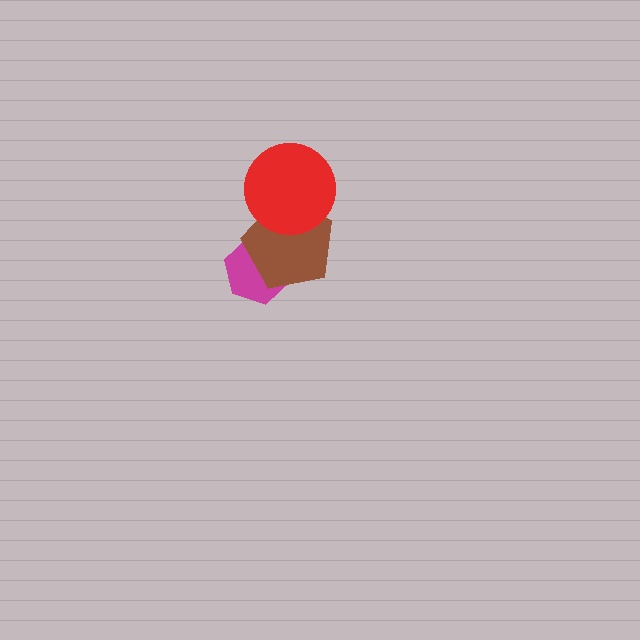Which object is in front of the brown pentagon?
The red circle is in front of the brown pentagon.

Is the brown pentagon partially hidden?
Yes, it is partially covered by another shape.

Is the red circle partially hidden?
No, no other shape covers it.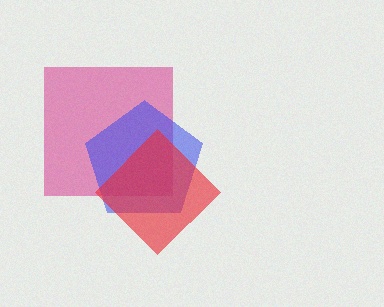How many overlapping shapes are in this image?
There are 3 overlapping shapes in the image.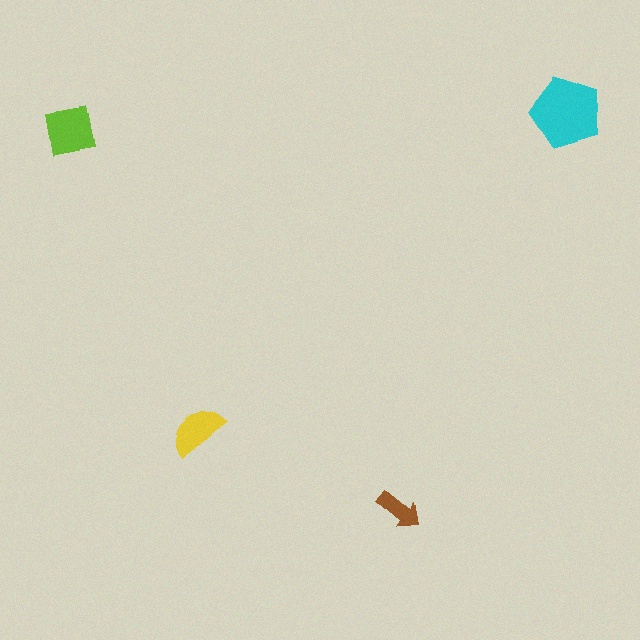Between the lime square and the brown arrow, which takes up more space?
The lime square.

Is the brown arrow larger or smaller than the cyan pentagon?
Smaller.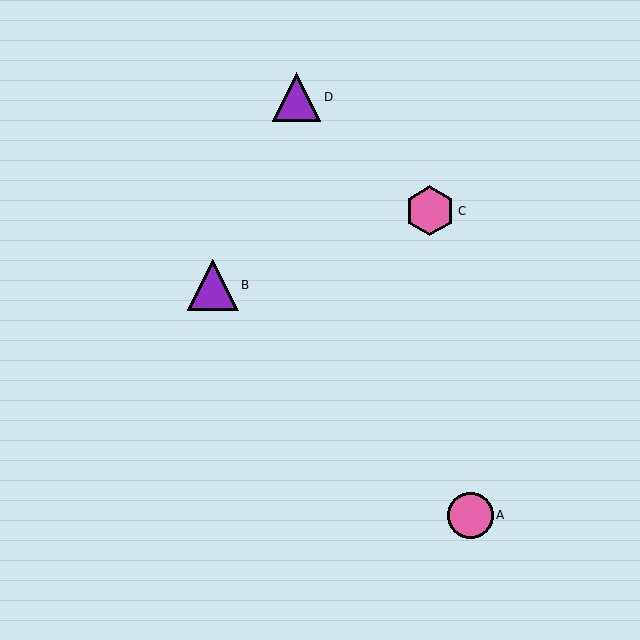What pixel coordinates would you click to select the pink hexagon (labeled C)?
Click at (430, 211) to select the pink hexagon C.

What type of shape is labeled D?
Shape D is a purple triangle.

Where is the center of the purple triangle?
The center of the purple triangle is at (213, 285).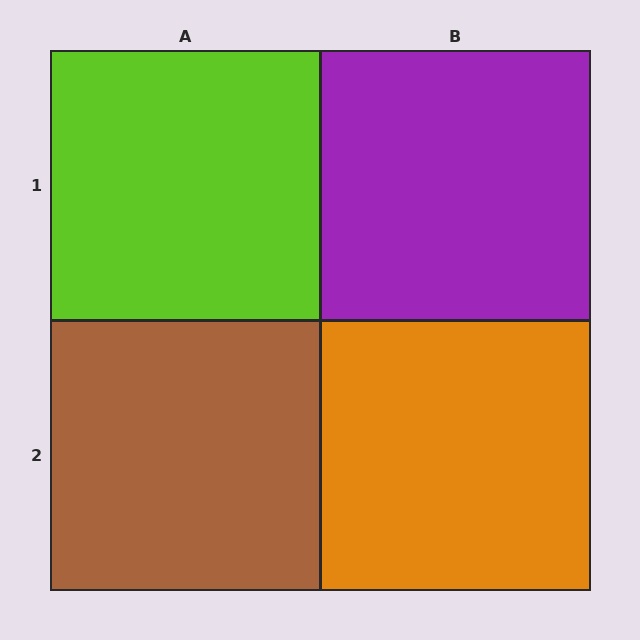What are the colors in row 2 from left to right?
Brown, orange.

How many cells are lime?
1 cell is lime.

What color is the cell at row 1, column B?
Purple.